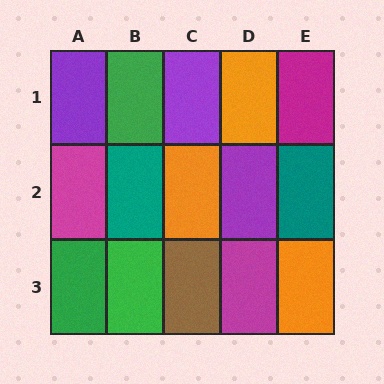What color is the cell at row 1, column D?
Orange.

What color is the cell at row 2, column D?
Purple.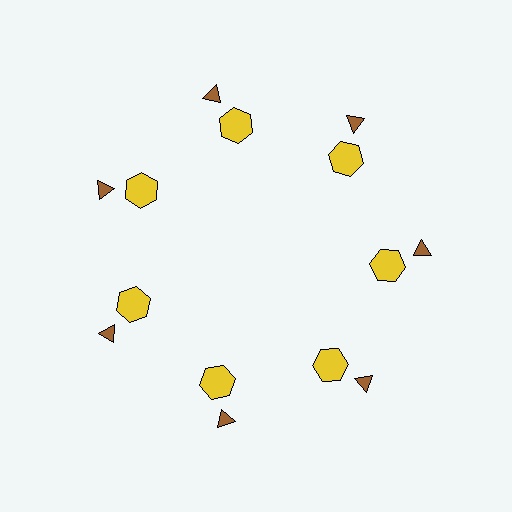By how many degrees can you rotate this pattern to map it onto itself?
The pattern maps onto itself every 51 degrees of rotation.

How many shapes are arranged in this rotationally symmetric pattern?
There are 14 shapes, arranged in 7 groups of 2.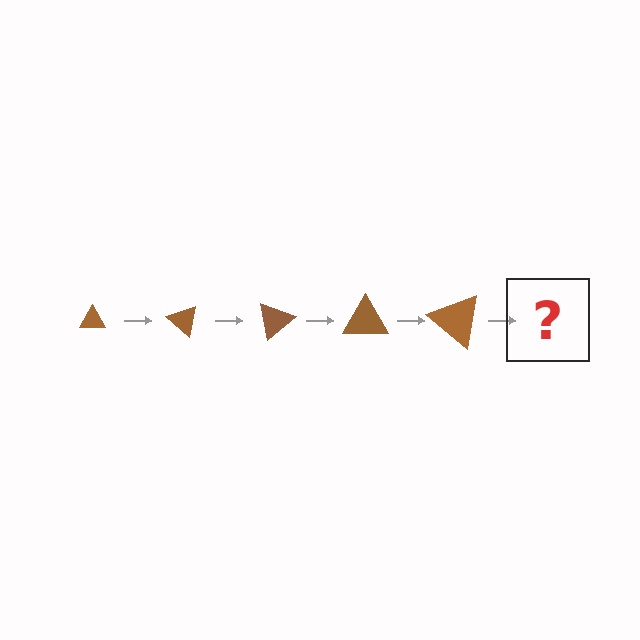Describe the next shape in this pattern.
It should be a triangle, larger than the previous one and rotated 200 degrees from the start.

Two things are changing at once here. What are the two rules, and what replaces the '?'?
The two rules are that the triangle grows larger each step and it rotates 40 degrees each step. The '?' should be a triangle, larger than the previous one and rotated 200 degrees from the start.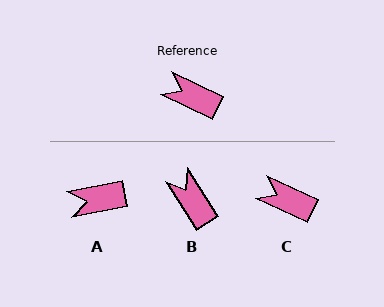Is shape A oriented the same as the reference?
No, it is off by about 36 degrees.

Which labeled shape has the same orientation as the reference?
C.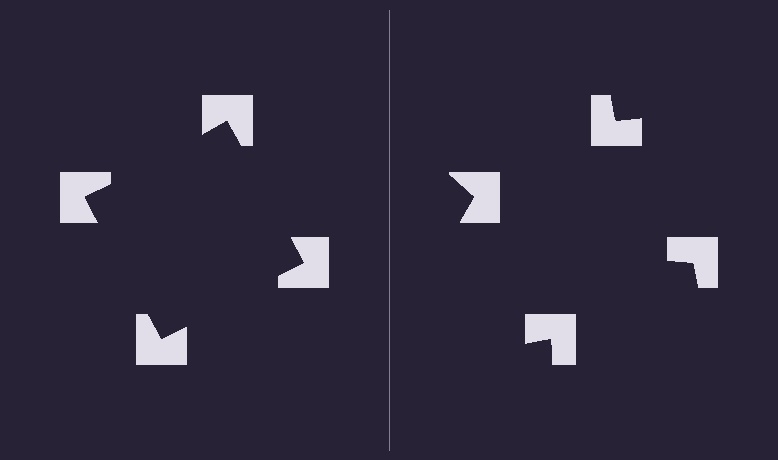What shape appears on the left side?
An illusory square.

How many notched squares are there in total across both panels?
8 — 4 on each side.